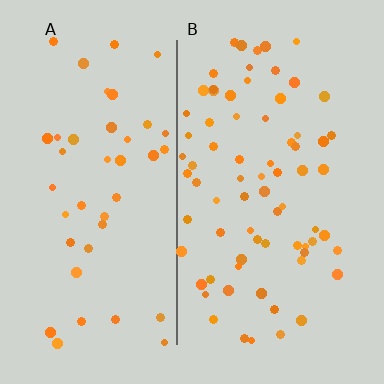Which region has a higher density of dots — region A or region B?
B (the right).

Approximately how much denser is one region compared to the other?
Approximately 1.7× — region B over region A.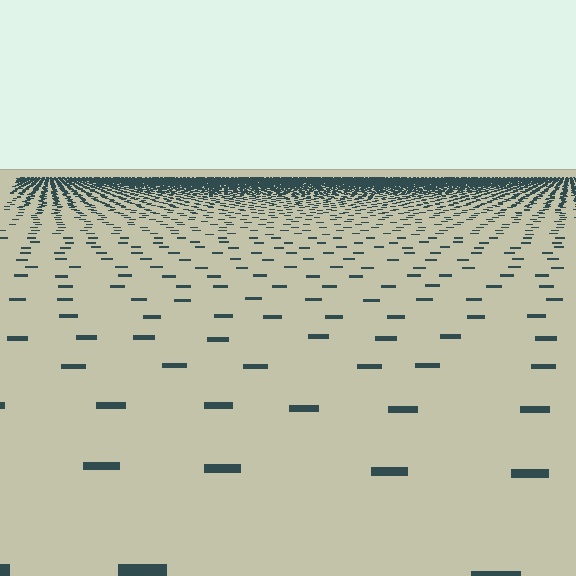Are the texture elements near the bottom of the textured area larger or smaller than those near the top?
Larger. Near the bottom, elements are closer to the viewer and appear at a bigger on-screen size.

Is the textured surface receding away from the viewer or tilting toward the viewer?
The surface is receding away from the viewer. Texture elements get smaller and denser toward the top.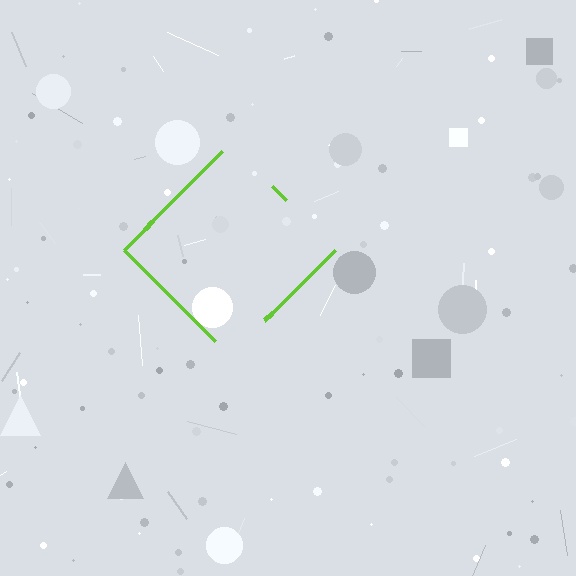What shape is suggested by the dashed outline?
The dashed outline suggests a diamond.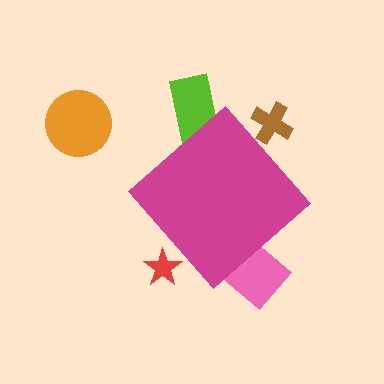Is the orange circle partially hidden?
No, the orange circle is fully visible.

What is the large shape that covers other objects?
A magenta diamond.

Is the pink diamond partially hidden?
Yes, the pink diamond is partially hidden behind the magenta diamond.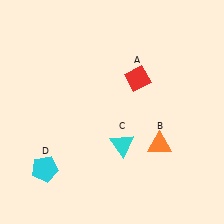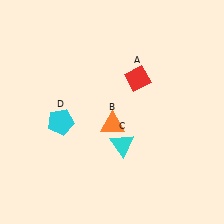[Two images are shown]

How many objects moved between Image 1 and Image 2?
2 objects moved between the two images.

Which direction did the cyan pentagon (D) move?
The cyan pentagon (D) moved up.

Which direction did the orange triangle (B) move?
The orange triangle (B) moved left.